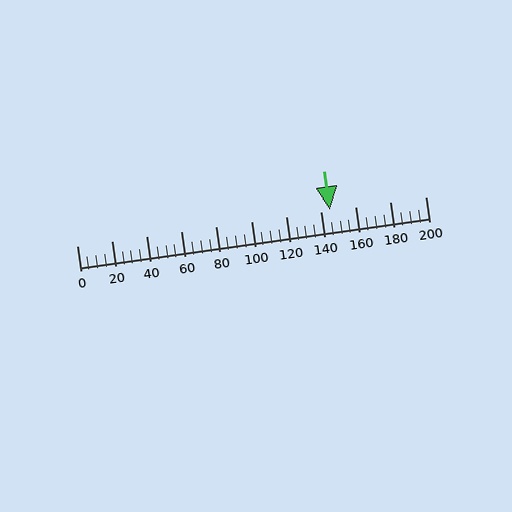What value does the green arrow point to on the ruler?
The green arrow points to approximately 145.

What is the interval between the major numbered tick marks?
The major tick marks are spaced 20 units apart.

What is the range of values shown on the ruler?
The ruler shows values from 0 to 200.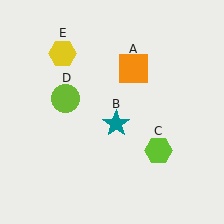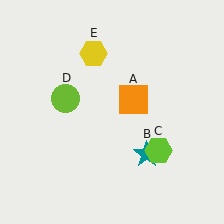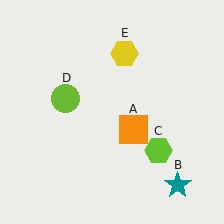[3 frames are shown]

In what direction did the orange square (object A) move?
The orange square (object A) moved down.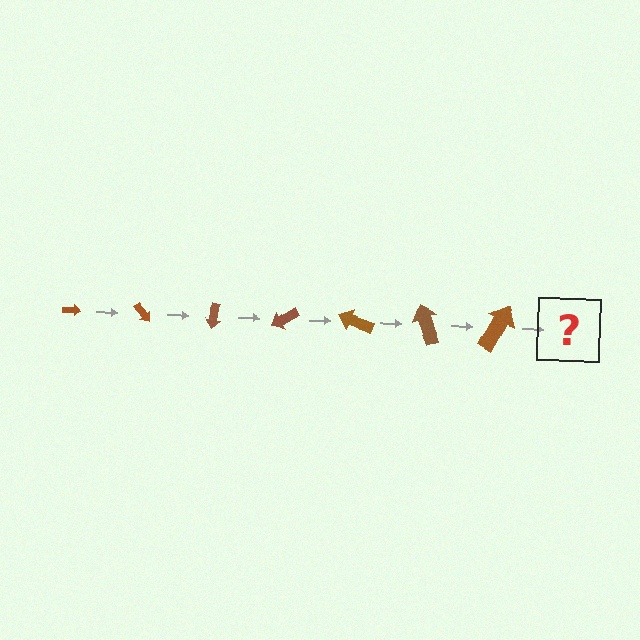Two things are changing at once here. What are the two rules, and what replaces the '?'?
The two rules are that the arrow grows larger each step and it rotates 50 degrees each step. The '?' should be an arrow, larger than the previous one and rotated 350 degrees from the start.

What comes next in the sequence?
The next element should be an arrow, larger than the previous one and rotated 350 degrees from the start.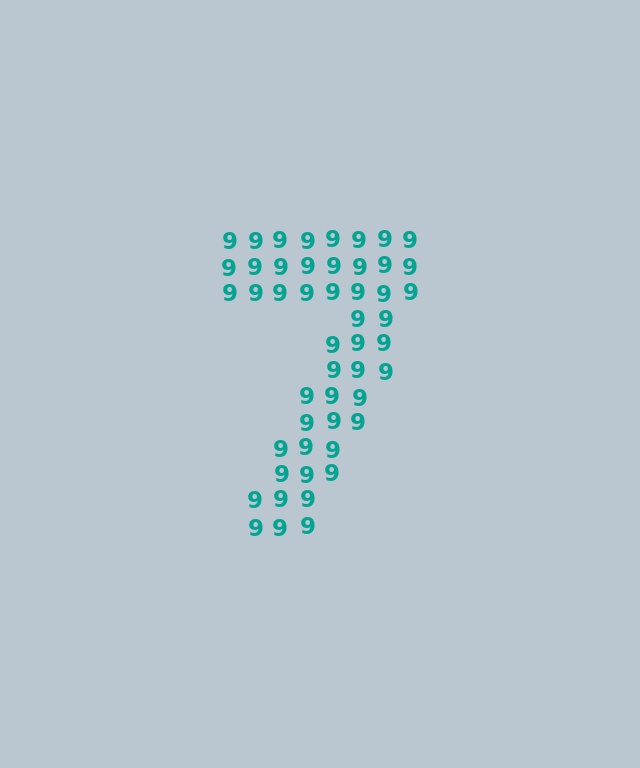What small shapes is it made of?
It is made of small digit 9's.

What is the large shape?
The large shape is the digit 7.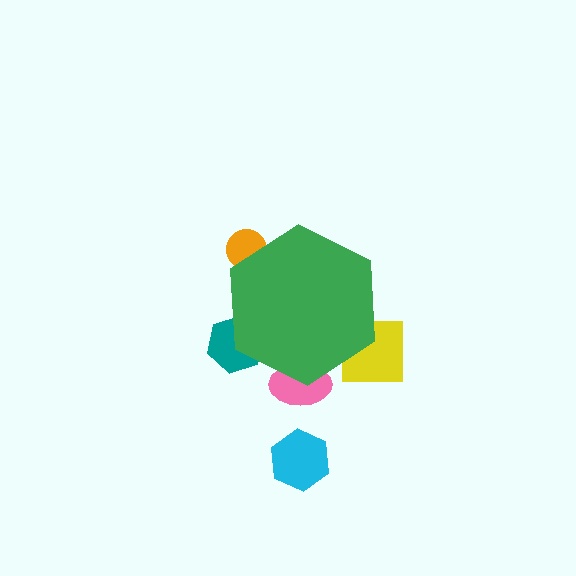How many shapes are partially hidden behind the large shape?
4 shapes are partially hidden.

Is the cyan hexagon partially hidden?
No, the cyan hexagon is fully visible.